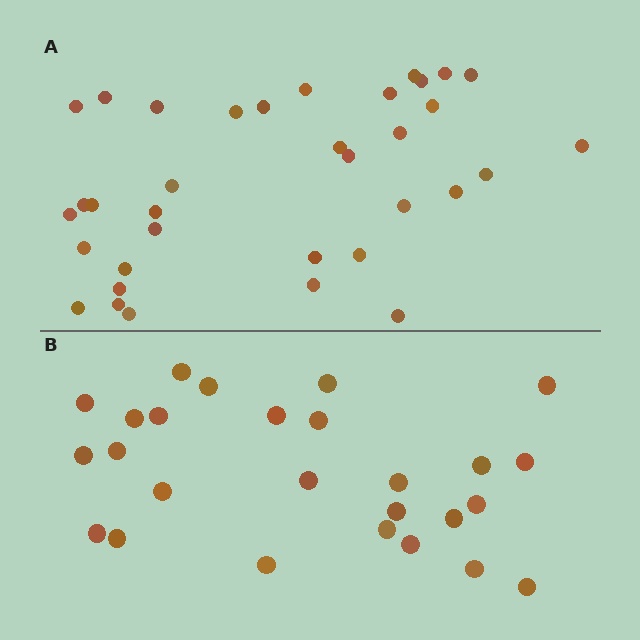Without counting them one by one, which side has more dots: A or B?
Region A (the top region) has more dots.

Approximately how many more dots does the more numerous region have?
Region A has roughly 8 or so more dots than region B.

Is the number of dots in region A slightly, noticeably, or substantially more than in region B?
Region A has noticeably more, but not dramatically so. The ratio is roughly 1.3 to 1.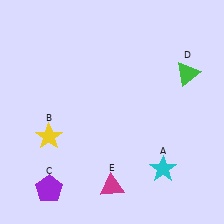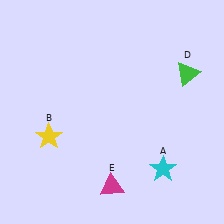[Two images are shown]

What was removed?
The purple pentagon (C) was removed in Image 2.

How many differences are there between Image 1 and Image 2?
There is 1 difference between the two images.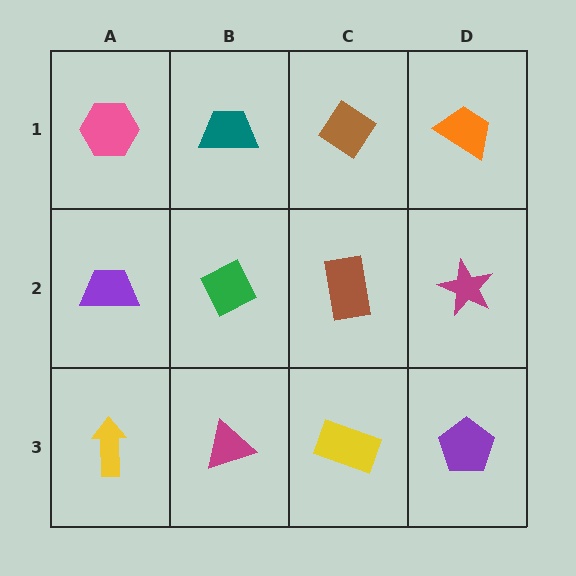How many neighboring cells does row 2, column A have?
3.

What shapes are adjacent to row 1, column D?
A magenta star (row 2, column D), a brown diamond (row 1, column C).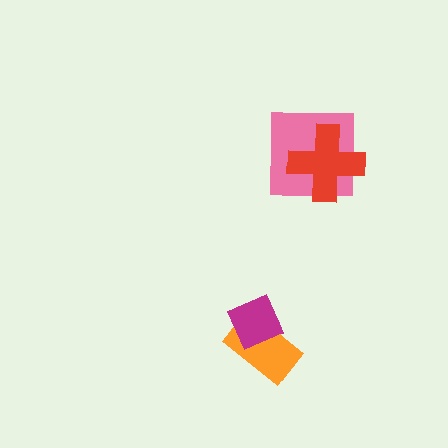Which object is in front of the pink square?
The red cross is in front of the pink square.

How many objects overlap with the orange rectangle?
1 object overlaps with the orange rectangle.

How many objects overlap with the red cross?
1 object overlaps with the red cross.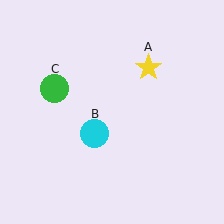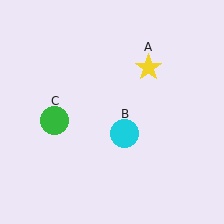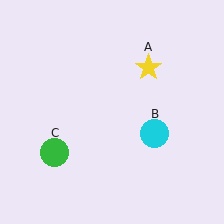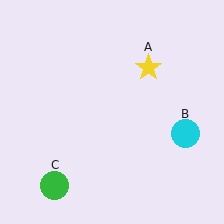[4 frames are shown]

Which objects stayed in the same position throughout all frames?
Yellow star (object A) remained stationary.